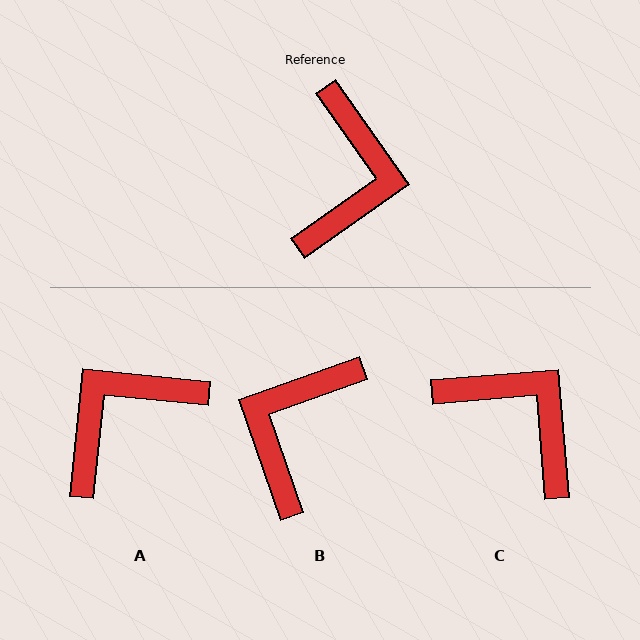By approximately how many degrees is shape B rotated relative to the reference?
Approximately 164 degrees counter-clockwise.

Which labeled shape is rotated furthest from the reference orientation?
B, about 164 degrees away.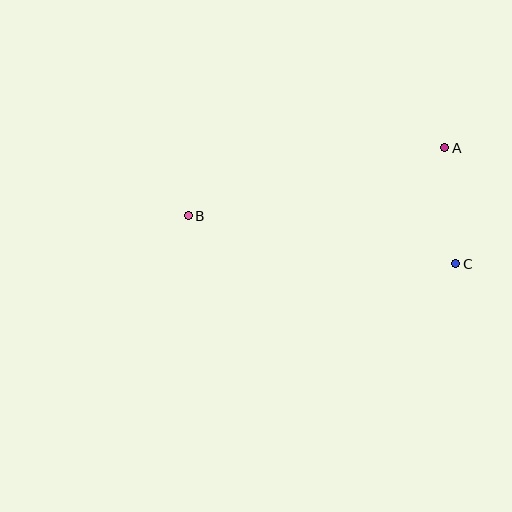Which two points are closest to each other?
Points A and C are closest to each other.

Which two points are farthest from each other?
Points B and C are farthest from each other.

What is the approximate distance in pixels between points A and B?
The distance between A and B is approximately 265 pixels.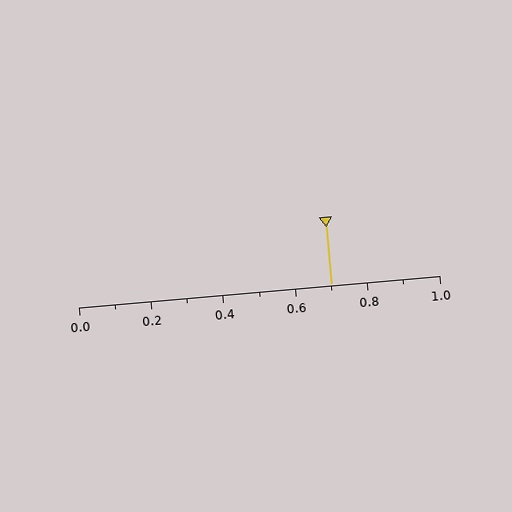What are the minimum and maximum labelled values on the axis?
The axis runs from 0.0 to 1.0.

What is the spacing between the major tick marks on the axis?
The major ticks are spaced 0.2 apart.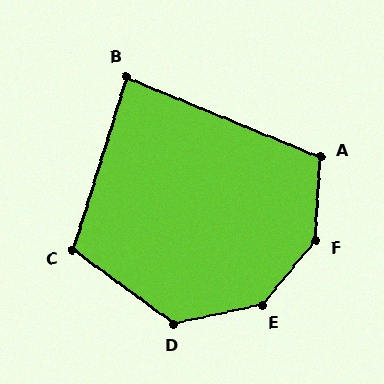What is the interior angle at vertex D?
Approximately 132 degrees (obtuse).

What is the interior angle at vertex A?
Approximately 109 degrees (obtuse).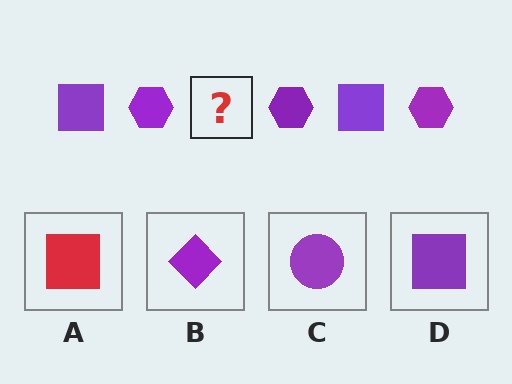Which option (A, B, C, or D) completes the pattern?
D.